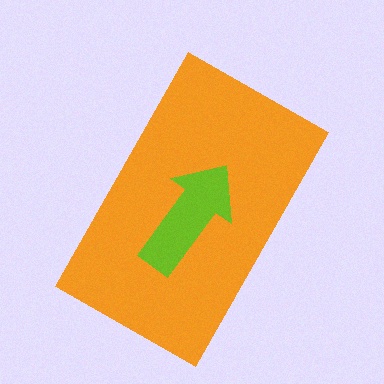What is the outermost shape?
The orange rectangle.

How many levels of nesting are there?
2.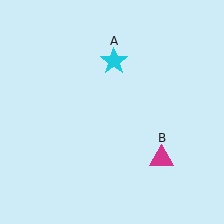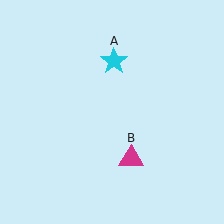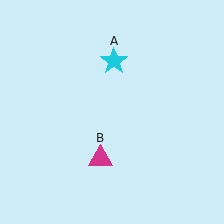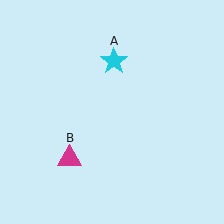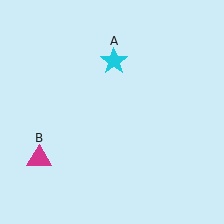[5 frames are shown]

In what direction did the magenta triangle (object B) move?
The magenta triangle (object B) moved left.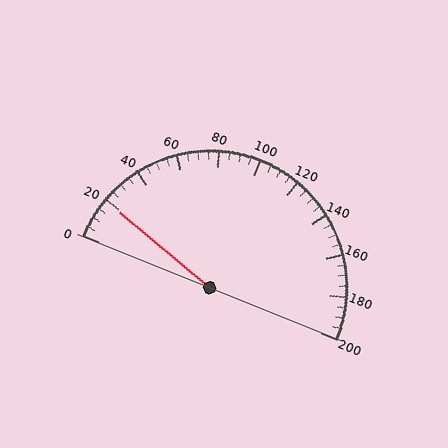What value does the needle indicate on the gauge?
The needle indicates approximately 20.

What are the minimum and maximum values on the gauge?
The gauge ranges from 0 to 200.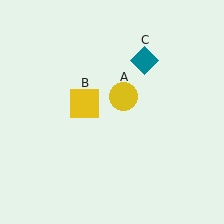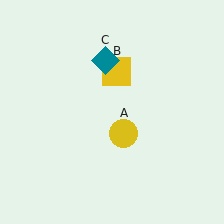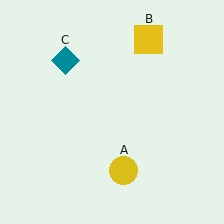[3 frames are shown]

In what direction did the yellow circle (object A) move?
The yellow circle (object A) moved down.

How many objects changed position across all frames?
3 objects changed position: yellow circle (object A), yellow square (object B), teal diamond (object C).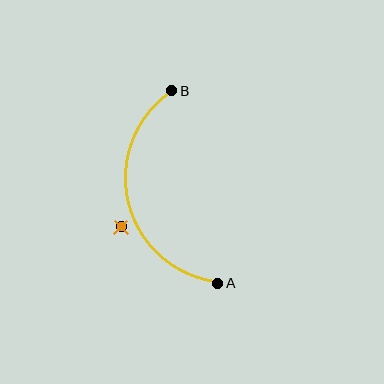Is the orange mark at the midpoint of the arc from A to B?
No — the orange mark does not lie on the arc at all. It sits slightly outside the curve.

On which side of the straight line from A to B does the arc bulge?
The arc bulges to the left of the straight line connecting A and B.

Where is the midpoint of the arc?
The arc midpoint is the point on the curve farthest from the straight line joining A and B. It sits to the left of that line.